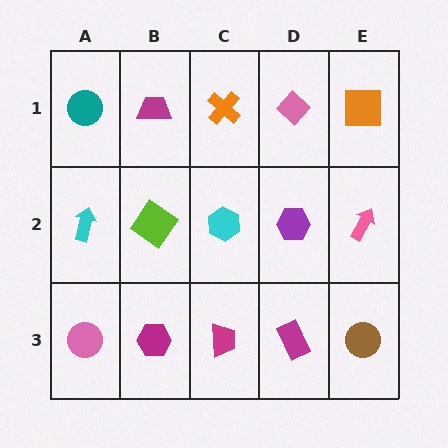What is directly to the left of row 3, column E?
A magenta rectangle.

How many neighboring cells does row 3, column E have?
2.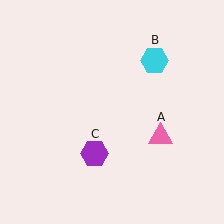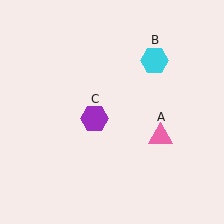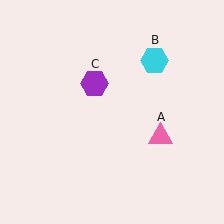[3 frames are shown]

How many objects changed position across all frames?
1 object changed position: purple hexagon (object C).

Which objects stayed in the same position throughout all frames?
Pink triangle (object A) and cyan hexagon (object B) remained stationary.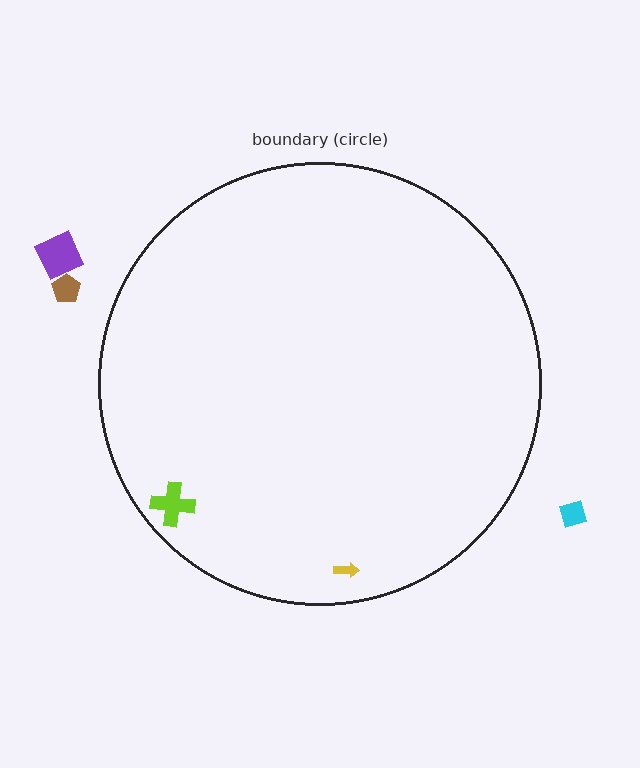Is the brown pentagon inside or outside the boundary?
Outside.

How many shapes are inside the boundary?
2 inside, 3 outside.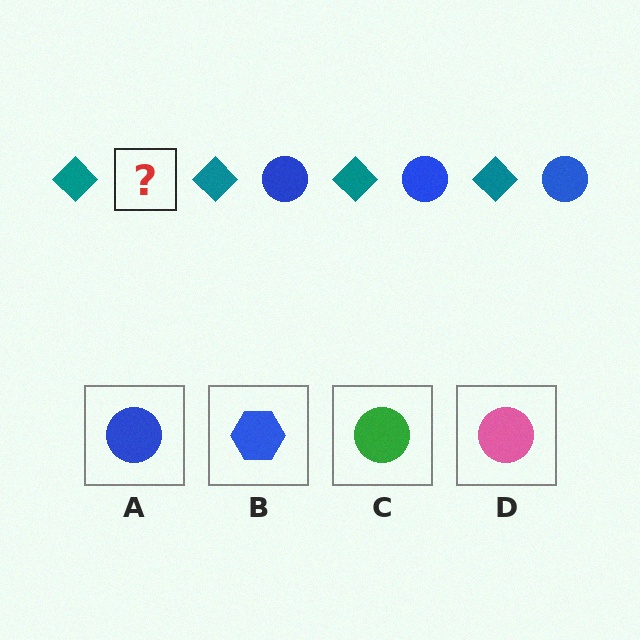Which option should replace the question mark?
Option A.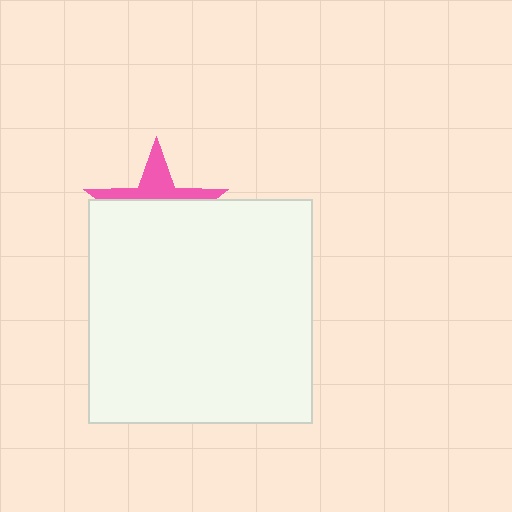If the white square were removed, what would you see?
You would see the complete pink star.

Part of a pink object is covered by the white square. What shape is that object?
It is a star.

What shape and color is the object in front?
The object in front is a white square.